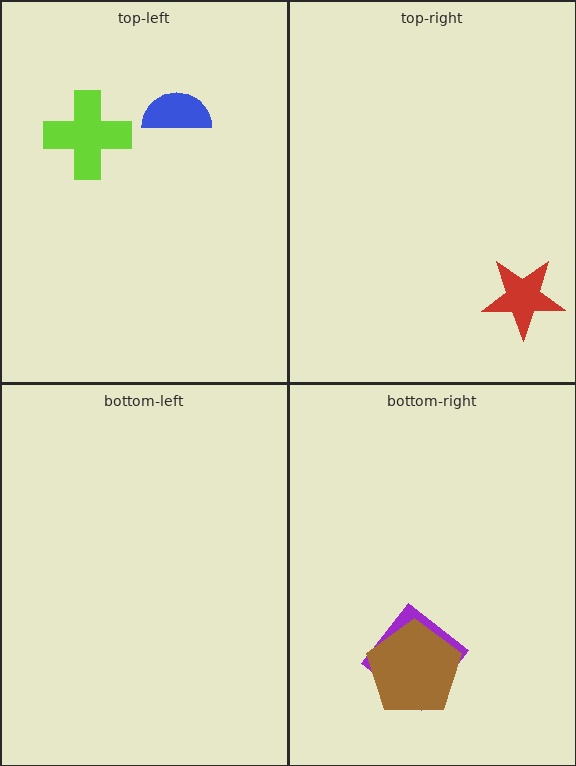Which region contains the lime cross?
The top-left region.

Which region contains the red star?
The top-right region.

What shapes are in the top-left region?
The lime cross, the blue semicircle.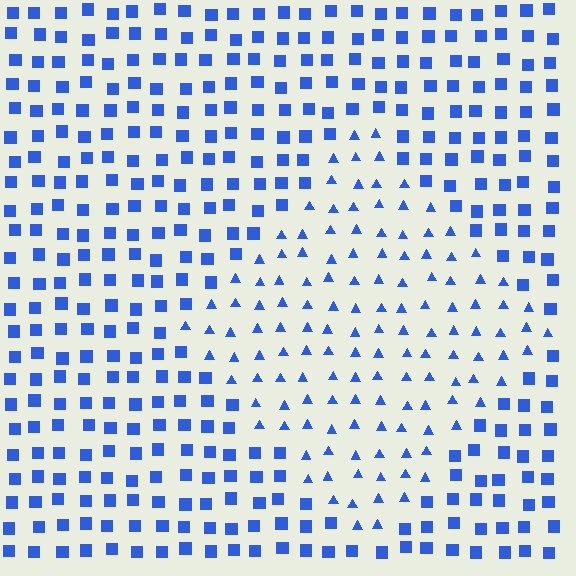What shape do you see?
I see a diamond.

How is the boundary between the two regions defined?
The boundary is defined by a change in element shape: triangles inside vs. squares outside. All elements share the same color and spacing.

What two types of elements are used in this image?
The image uses triangles inside the diamond region and squares outside it.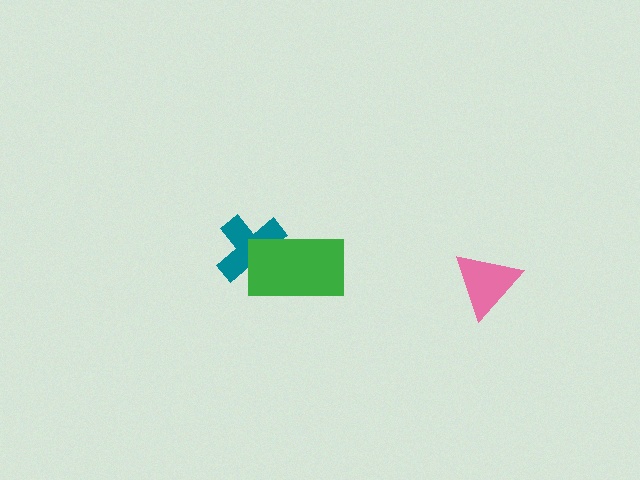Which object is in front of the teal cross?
The green rectangle is in front of the teal cross.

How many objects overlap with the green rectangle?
1 object overlaps with the green rectangle.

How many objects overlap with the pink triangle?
0 objects overlap with the pink triangle.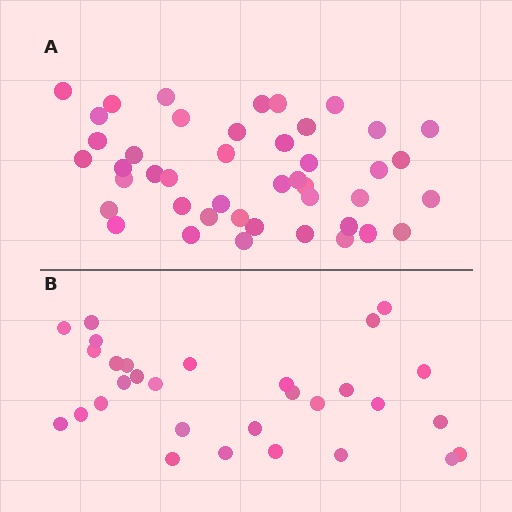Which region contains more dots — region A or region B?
Region A (the top region) has more dots.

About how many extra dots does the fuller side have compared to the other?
Region A has approximately 15 more dots than region B.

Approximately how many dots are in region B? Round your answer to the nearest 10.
About 30 dots.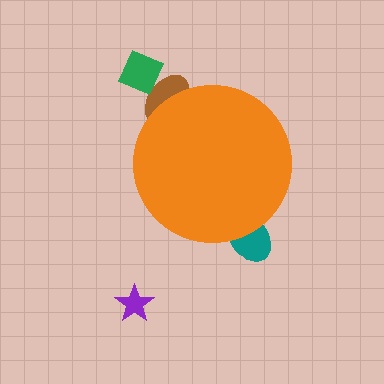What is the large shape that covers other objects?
An orange circle.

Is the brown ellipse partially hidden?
Yes, the brown ellipse is partially hidden behind the orange circle.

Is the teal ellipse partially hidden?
Yes, the teal ellipse is partially hidden behind the orange circle.